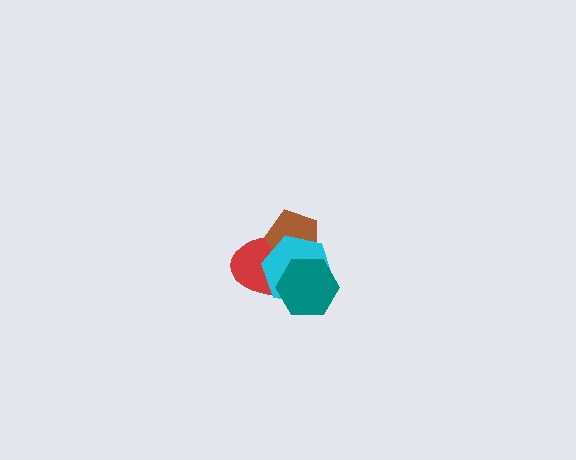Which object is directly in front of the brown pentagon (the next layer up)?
The cyan hexagon is directly in front of the brown pentagon.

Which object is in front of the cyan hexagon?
The teal hexagon is in front of the cyan hexagon.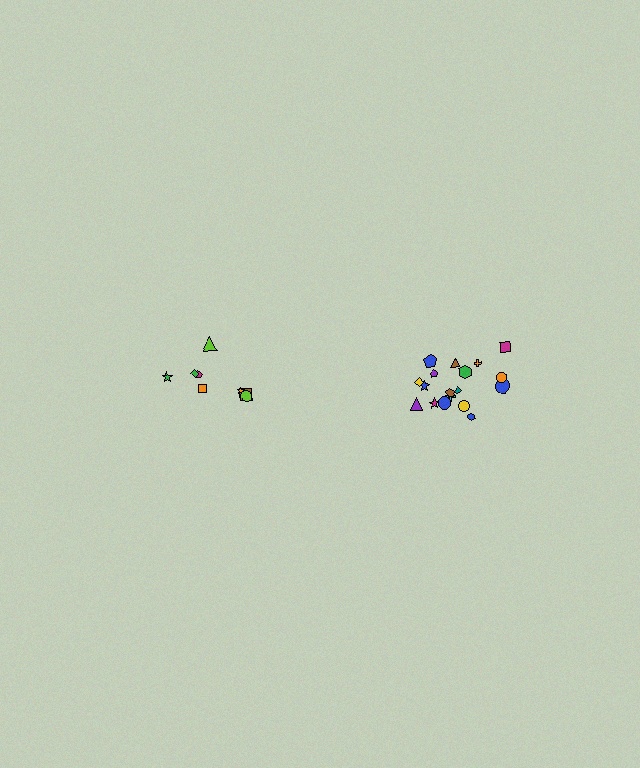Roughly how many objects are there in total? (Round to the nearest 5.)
Roughly 25 objects in total.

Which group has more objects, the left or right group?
The right group.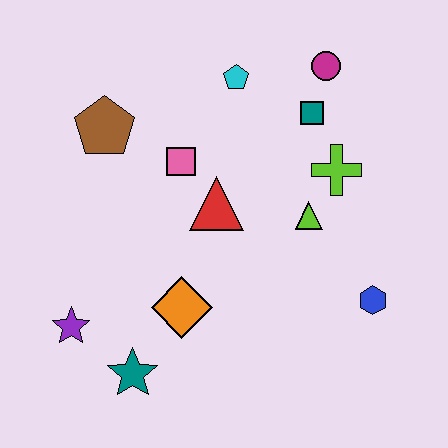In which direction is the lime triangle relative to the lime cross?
The lime triangle is below the lime cross.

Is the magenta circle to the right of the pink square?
Yes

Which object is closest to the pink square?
The red triangle is closest to the pink square.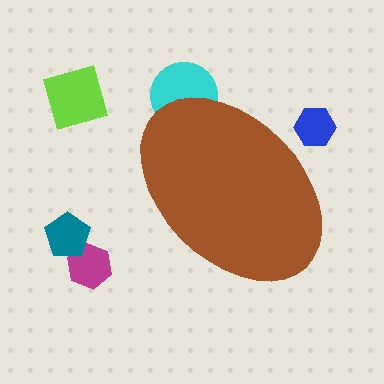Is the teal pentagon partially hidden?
No, the teal pentagon is fully visible.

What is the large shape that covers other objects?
A brown ellipse.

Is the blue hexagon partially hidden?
Yes, the blue hexagon is partially hidden behind the brown ellipse.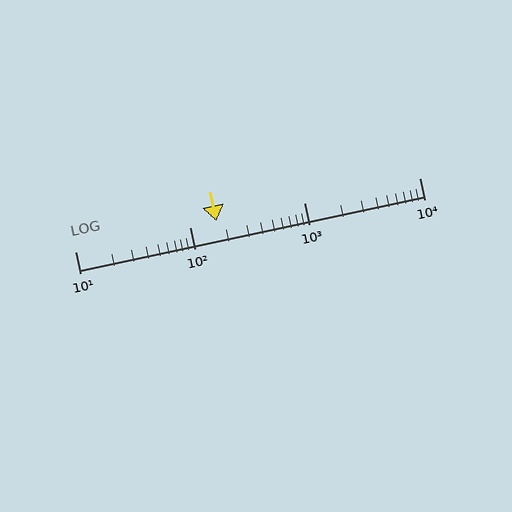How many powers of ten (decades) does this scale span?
The scale spans 3 decades, from 10 to 10000.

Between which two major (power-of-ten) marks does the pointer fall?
The pointer is between 100 and 1000.